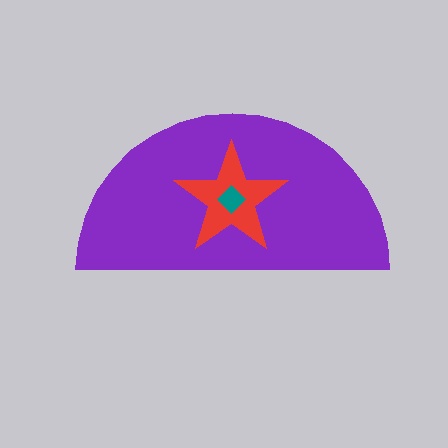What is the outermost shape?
The purple semicircle.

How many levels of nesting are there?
3.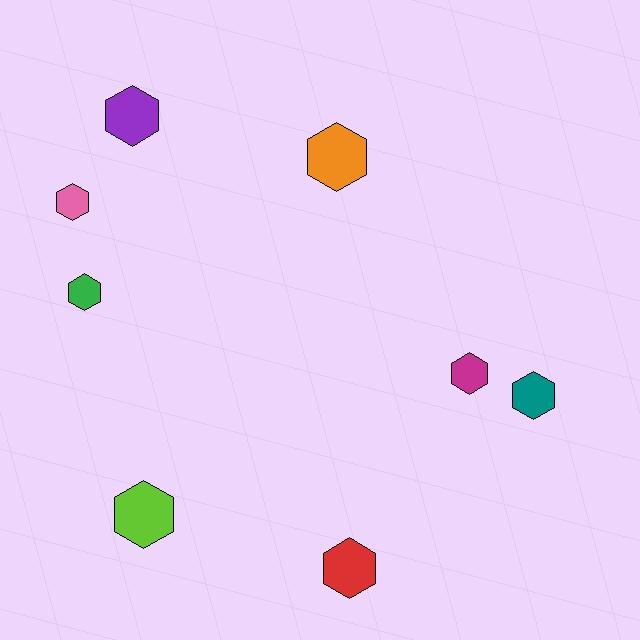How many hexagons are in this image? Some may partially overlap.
There are 8 hexagons.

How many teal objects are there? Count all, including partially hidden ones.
There is 1 teal object.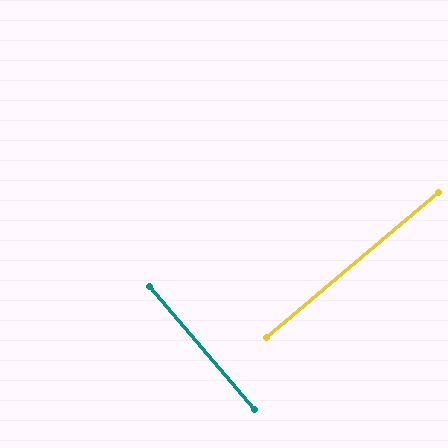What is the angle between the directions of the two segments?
Approximately 90 degrees.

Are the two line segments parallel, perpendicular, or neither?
Perpendicular — they meet at approximately 90°.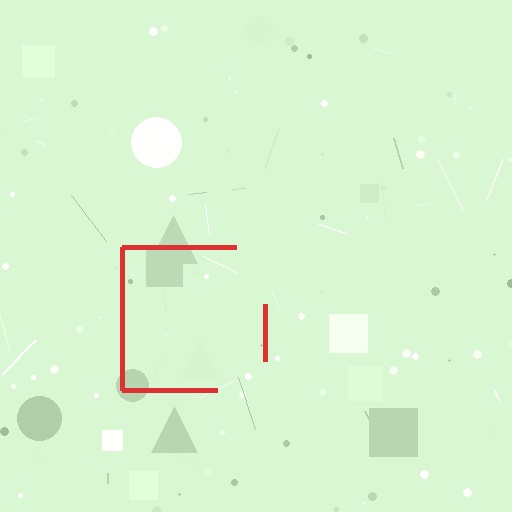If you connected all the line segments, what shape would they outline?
They would outline a square.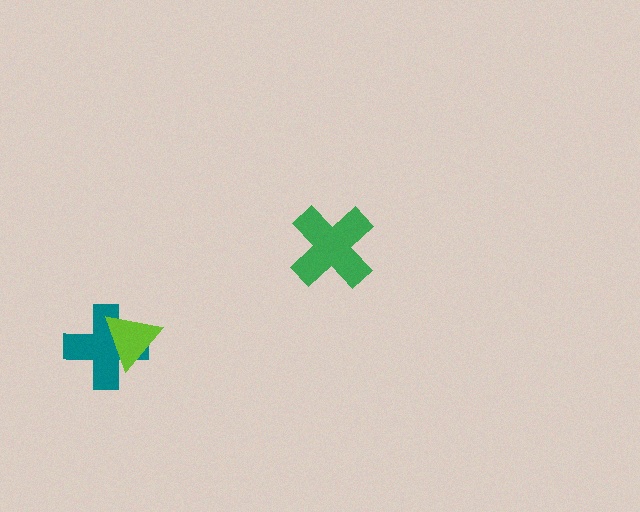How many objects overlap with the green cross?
0 objects overlap with the green cross.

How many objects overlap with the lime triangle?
1 object overlaps with the lime triangle.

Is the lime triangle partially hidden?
No, no other shape covers it.